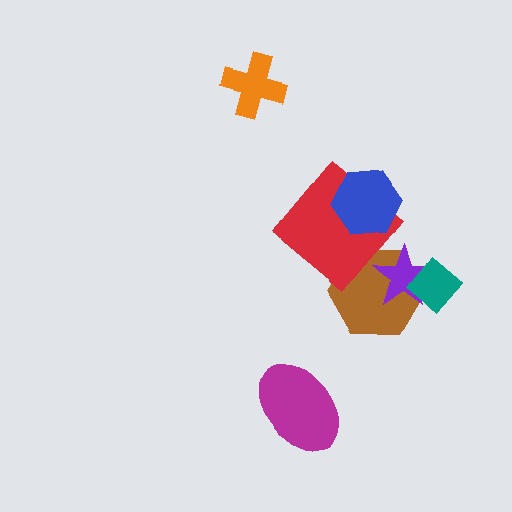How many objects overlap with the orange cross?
0 objects overlap with the orange cross.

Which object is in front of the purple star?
The teal diamond is in front of the purple star.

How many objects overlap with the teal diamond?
2 objects overlap with the teal diamond.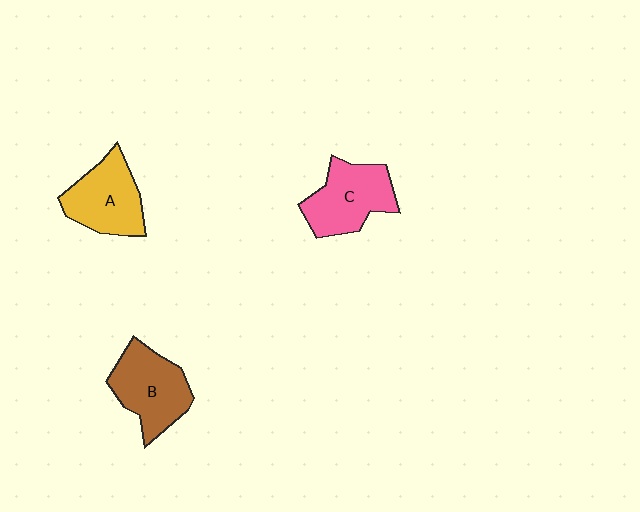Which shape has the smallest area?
Shape A (yellow).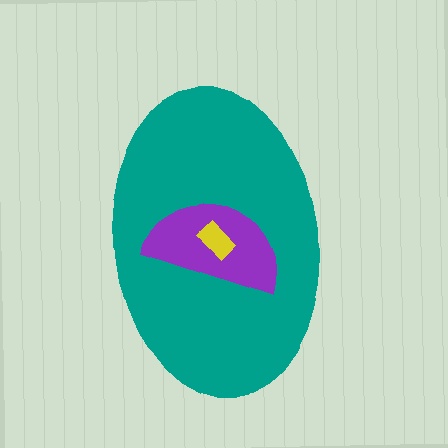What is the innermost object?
The yellow rectangle.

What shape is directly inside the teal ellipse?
The purple semicircle.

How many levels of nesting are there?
3.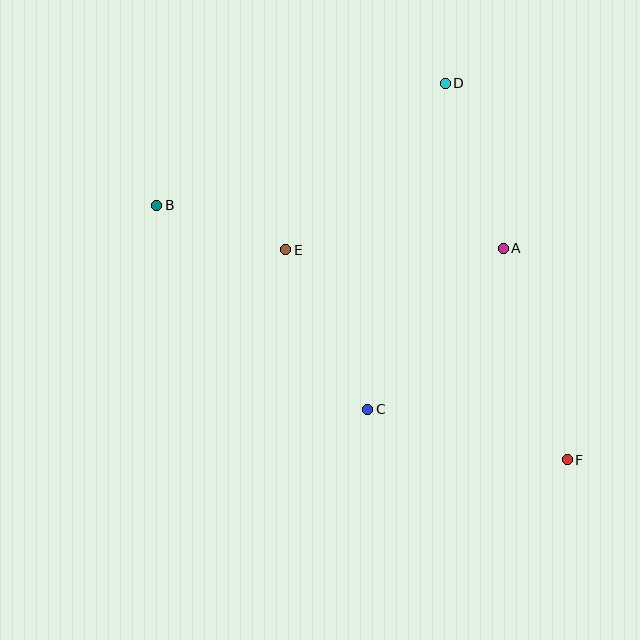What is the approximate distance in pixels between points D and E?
The distance between D and E is approximately 231 pixels.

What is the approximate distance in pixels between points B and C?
The distance between B and C is approximately 293 pixels.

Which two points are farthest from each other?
Points B and F are farthest from each other.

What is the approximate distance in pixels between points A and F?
The distance between A and F is approximately 221 pixels.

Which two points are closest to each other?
Points B and E are closest to each other.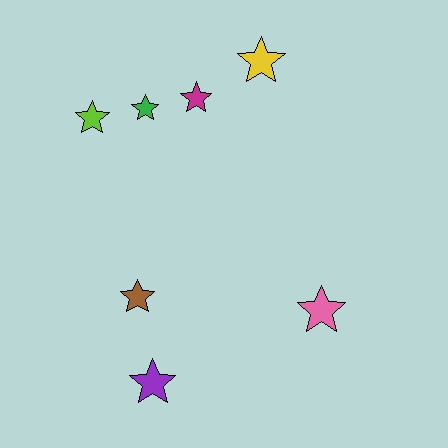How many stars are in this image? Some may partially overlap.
There are 7 stars.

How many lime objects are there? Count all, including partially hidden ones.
There is 1 lime object.